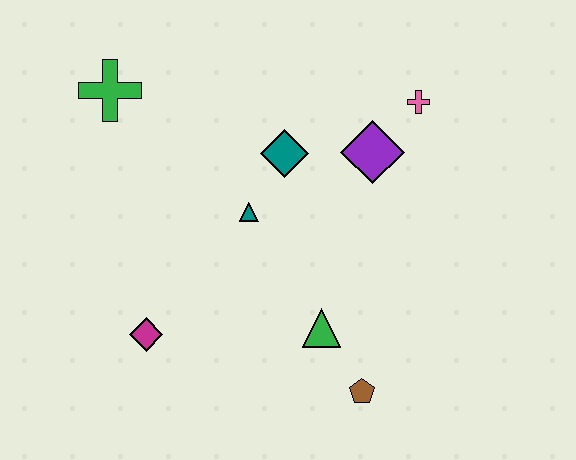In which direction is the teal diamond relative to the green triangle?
The teal diamond is above the green triangle.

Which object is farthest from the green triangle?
The green cross is farthest from the green triangle.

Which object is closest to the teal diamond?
The teal triangle is closest to the teal diamond.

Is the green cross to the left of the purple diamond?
Yes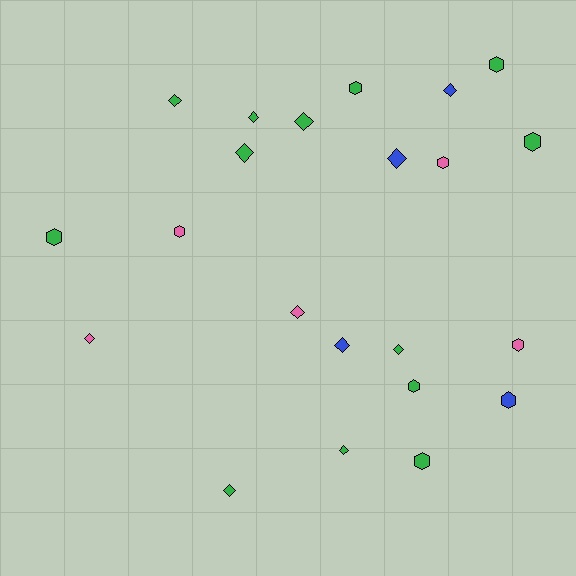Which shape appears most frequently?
Diamond, with 12 objects.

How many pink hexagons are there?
There are 3 pink hexagons.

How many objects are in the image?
There are 22 objects.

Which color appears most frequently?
Green, with 13 objects.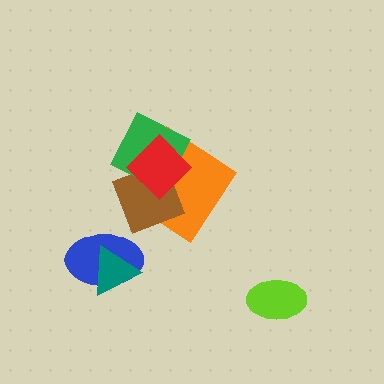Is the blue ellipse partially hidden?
Yes, it is partially covered by another shape.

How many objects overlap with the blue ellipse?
1 object overlaps with the blue ellipse.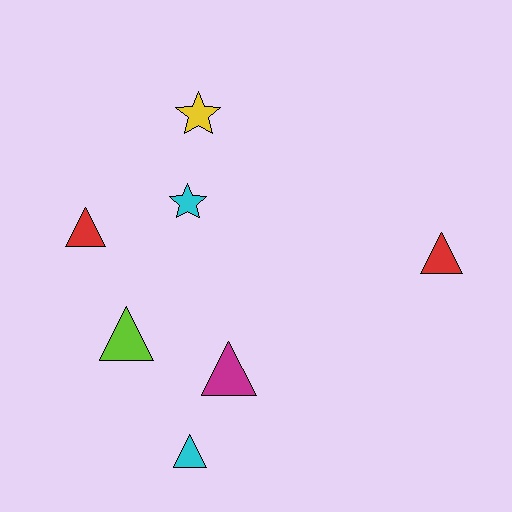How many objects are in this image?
There are 7 objects.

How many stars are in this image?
There are 2 stars.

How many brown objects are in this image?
There are no brown objects.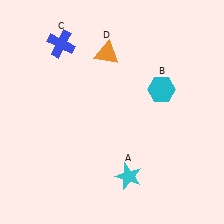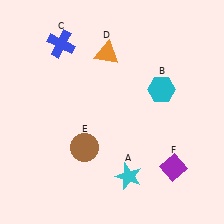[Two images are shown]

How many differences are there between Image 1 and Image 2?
There are 2 differences between the two images.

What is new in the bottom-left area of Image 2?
A brown circle (E) was added in the bottom-left area of Image 2.